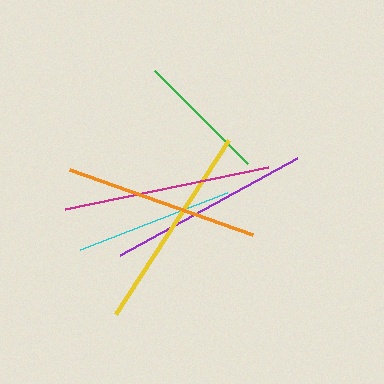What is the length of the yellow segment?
The yellow segment is approximately 207 pixels long.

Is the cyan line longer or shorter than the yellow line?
The yellow line is longer than the cyan line.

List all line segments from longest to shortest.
From longest to shortest: yellow, magenta, purple, orange, cyan, green.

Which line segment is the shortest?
The green line is the shortest at approximately 132 pixels.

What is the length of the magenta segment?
The magenta segment is approximately 207 pixels long.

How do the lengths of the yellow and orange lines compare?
The yellow and orange lines are approximately the same length.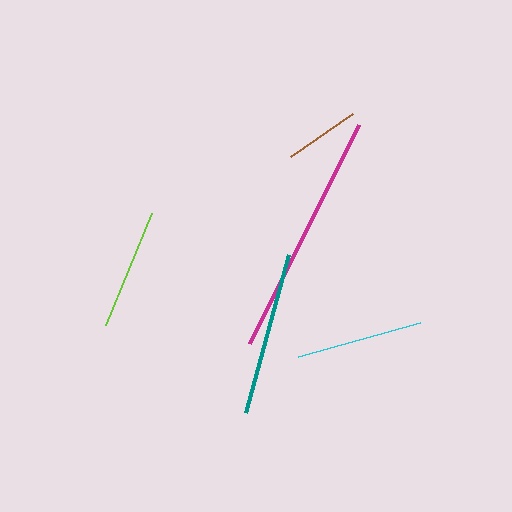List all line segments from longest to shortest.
From longest to shortest: magenta, teal, cyan, lime, brown.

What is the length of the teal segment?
The teal segment is approximately 164 pixels long.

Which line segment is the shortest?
The brown line is the shortest at approximately 75 pixels.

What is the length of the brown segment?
The brown segment is approximately 75 pixels long.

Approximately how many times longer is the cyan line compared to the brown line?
The cyan line is approximately 1.7 times the length of the brown line.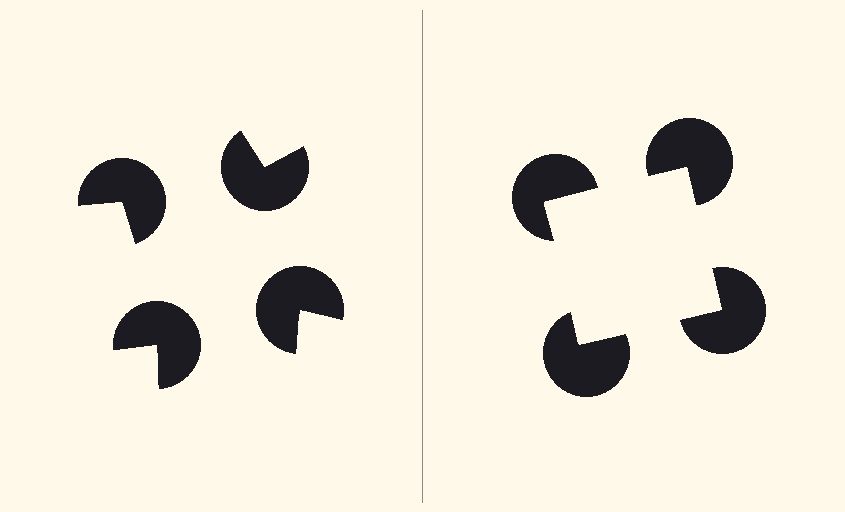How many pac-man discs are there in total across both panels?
8 — 4 on each side.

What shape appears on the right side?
An illusory square.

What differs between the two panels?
The pac-man discs are positioned identically on both sides; only the wedge orientations differ. On the right they align to a square; on the left they are misaligned.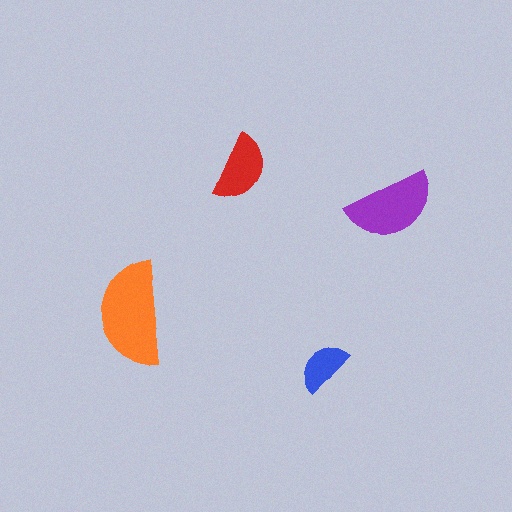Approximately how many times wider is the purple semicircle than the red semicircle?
About 1.5 times wider.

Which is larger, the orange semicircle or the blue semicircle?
The orange one.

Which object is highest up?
The red semicircle is topmost.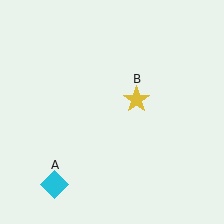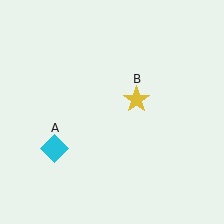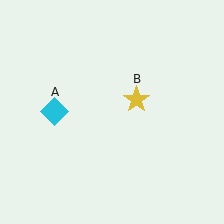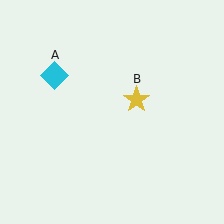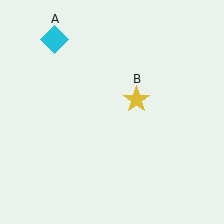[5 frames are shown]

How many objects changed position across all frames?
1 object changed position: cyan diamond (object A).